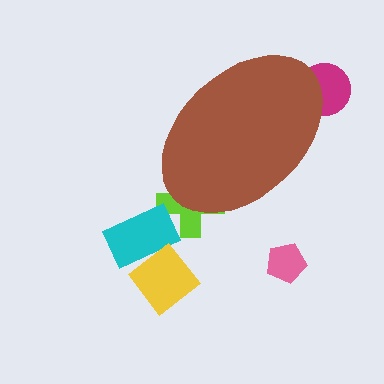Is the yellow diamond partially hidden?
No, the yellow diamond is fully visible.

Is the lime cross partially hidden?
Yes, the lime cross is partially hidden behind the brown ellipse.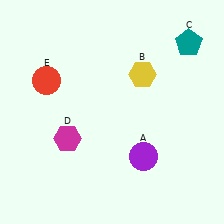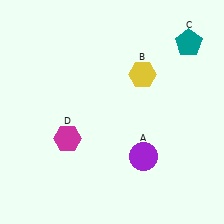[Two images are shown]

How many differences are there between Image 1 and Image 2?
There is 1 difference between the two images.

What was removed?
The red circle (E) was removed in Image 2.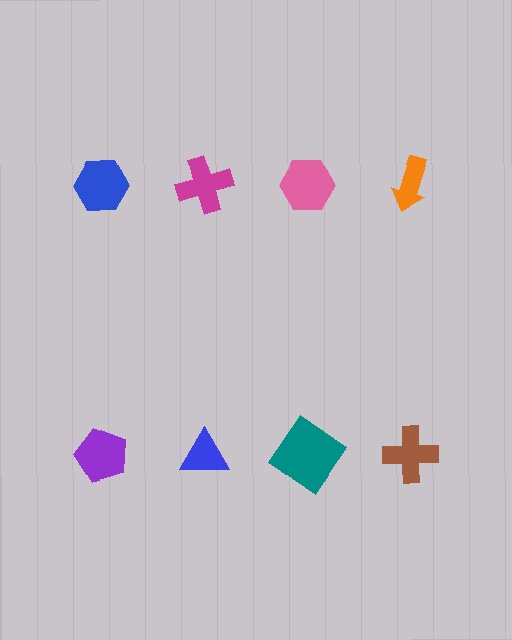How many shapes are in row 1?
4 shapes.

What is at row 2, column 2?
A blue triangle.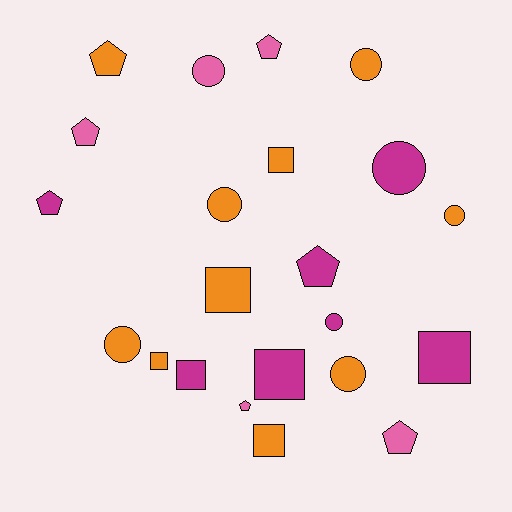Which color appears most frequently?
Orange, with 10 objects.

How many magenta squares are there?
There are 3 magenta squares.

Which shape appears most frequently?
Circle, with 8 objects.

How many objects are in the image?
There are 22 objects.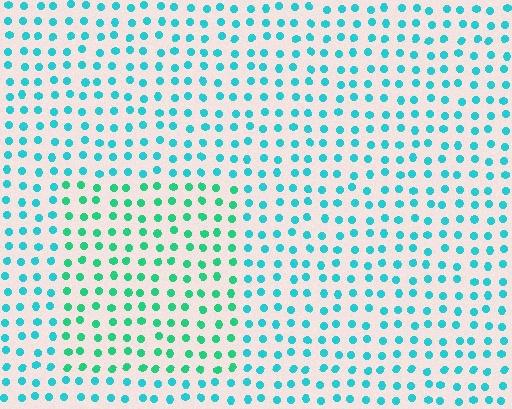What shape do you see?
I see a rectangle.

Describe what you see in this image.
The image is filled with small cyan elements in a uniform arrangement. A rectangle-shaped region is visible where the elements are tinted to a slightly different hue, forming a subtle color boundary.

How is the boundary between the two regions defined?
The boundary is defined purely by a slight shift in hue (about 30 degrees). Spacing, size, and orientation are identical on both sides.